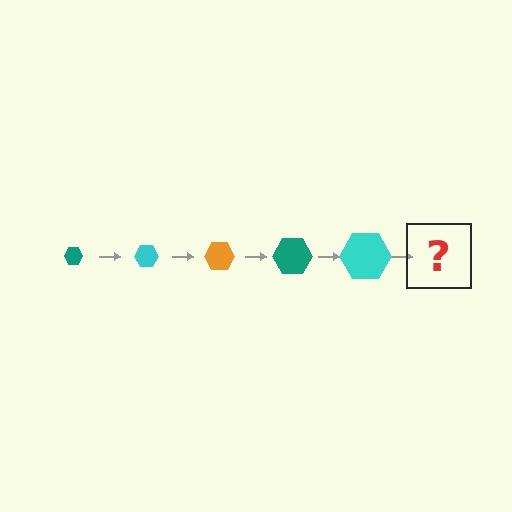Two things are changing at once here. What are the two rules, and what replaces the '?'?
The two rules are that the hexagon grows larger each step and the color cycles through teal, cyan, and orange. The '?' should be an orange hexagon, larger than the previous one.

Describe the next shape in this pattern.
It should be an orange hexagon, larger than the previous one.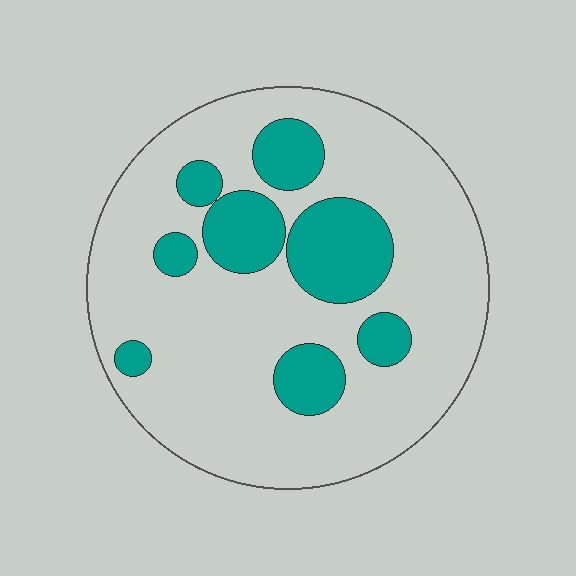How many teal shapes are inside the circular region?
8.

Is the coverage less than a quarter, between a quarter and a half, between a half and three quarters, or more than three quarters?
Less than a quarter.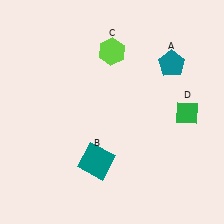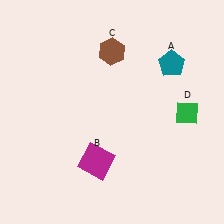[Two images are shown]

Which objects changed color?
B changed from teal to magenta. C changed from lime to brown.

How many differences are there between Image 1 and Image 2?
There are 2 differences between the two images.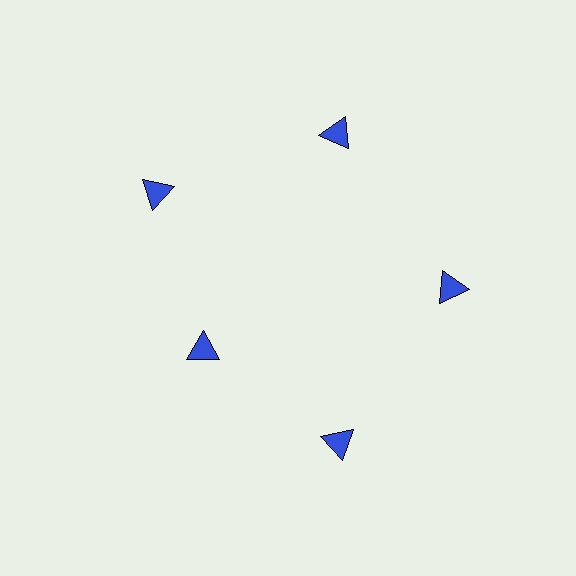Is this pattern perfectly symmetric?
No. The 5 blue triangles are arranged in a ring, but one element near the 8 o'clock position is pulled inward toward the center, breaking the 5-fold rotational symmetry.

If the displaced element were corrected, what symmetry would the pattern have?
It would have 5-fold rotational symmetry — the pattern would map onto itself every 72 degrees.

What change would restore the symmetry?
The symmetry would be restored by moving it outward, back onto the ring so that all 5 triangles sit at equal angles and equal distance from the center.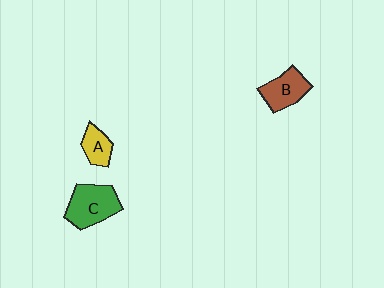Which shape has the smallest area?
Shape A (yellow).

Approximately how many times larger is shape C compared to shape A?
Approximately 1.9 times.